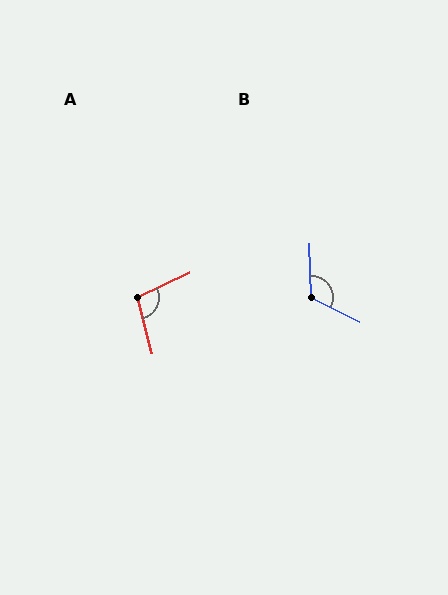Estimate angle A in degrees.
Approximately 100 degrees.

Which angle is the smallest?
A, at approximately 100 degrees.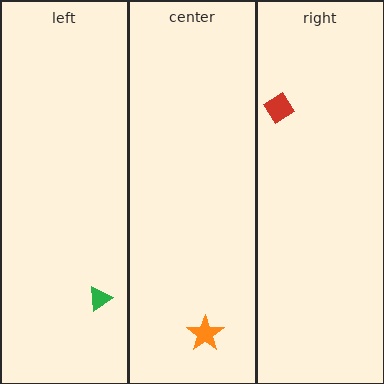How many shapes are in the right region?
1.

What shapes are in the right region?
The red diamond.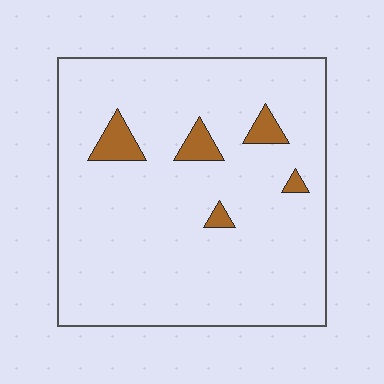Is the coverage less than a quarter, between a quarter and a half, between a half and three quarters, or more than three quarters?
Less than a quarter.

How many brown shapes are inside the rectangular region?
5.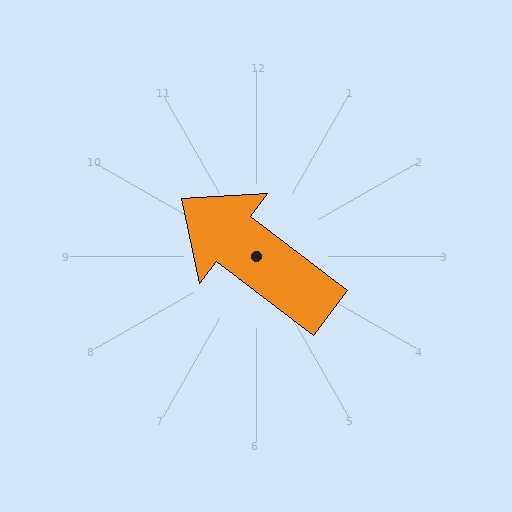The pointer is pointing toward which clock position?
Roughly 10 o'clock.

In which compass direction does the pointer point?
Northwest.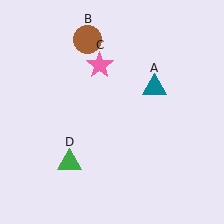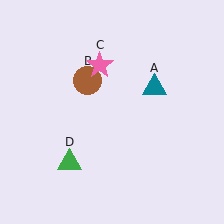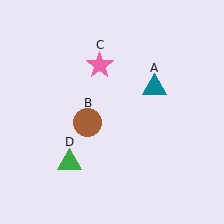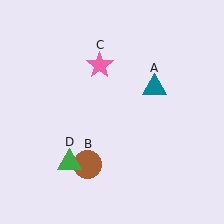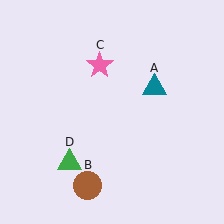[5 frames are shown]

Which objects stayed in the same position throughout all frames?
Teal triangle (object A) and pink star (object C) and green triangle (object D) remained stationary.